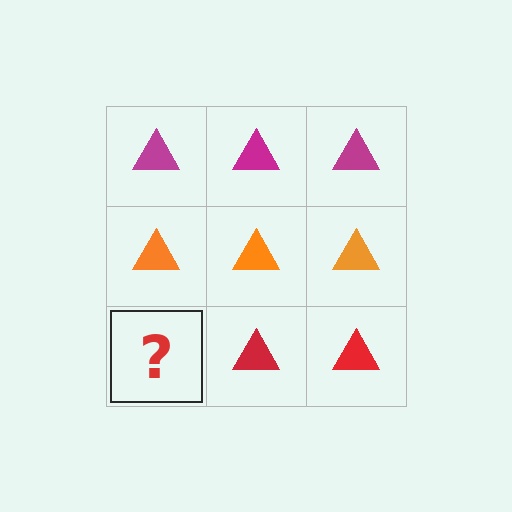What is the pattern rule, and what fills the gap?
The rule is that each row has a consistent color. The gap should be filled with a red triangle.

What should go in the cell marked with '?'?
The missing cell should contain a red triangle.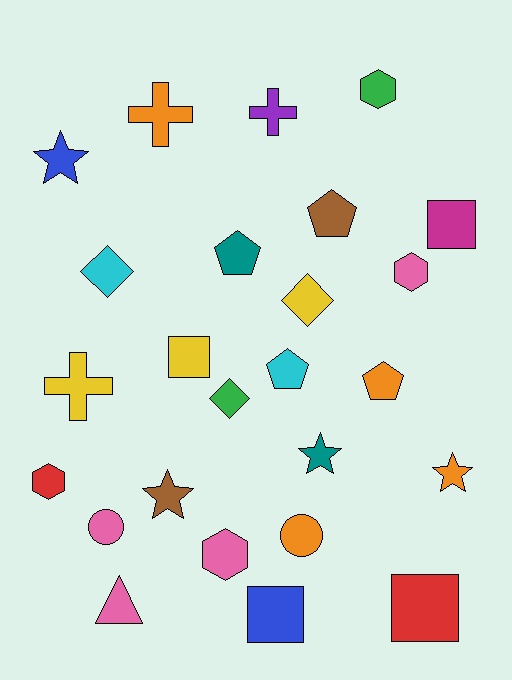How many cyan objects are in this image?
There are 2 cyan objects.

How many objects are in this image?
There are 25 objects.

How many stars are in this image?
There are 4 stars.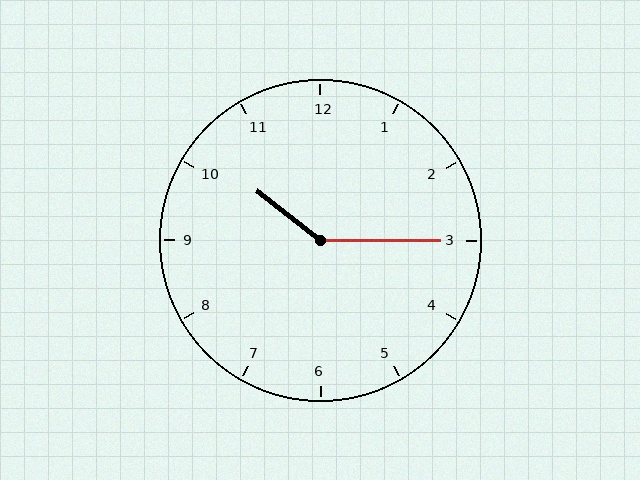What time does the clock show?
10:15.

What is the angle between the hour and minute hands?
Approximately 142 degrees.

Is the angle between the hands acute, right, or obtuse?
It is obtuse.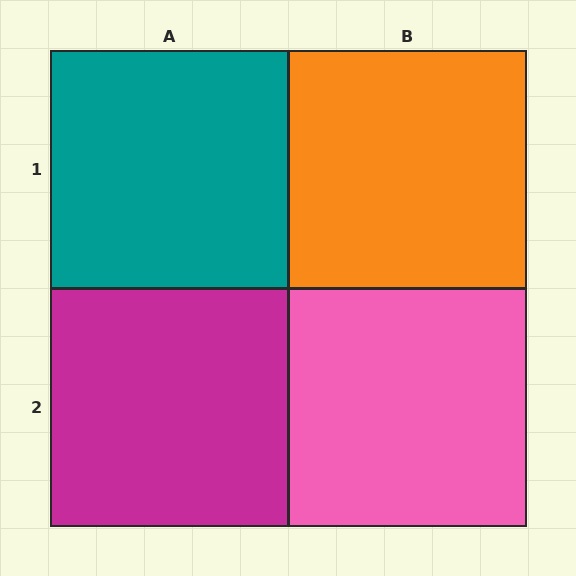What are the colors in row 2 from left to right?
Magenta, pink.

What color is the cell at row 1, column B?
Orange.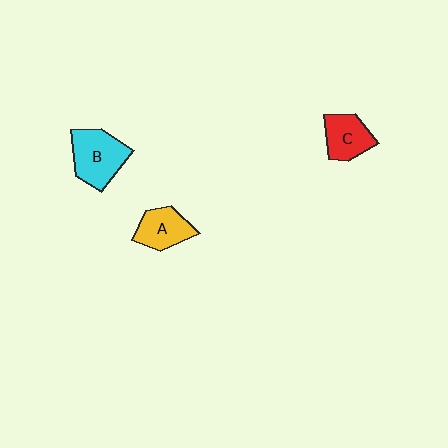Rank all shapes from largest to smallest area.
From largest to smallest: B (cyan), C (red), A (yellow).